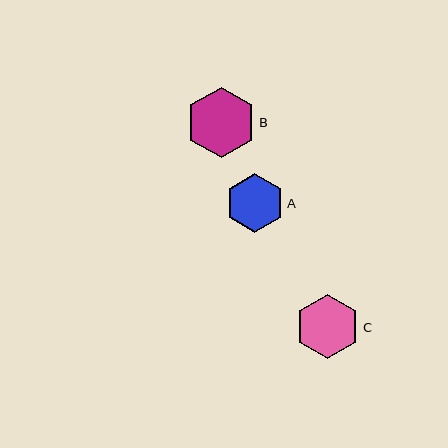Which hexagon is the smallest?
Hexagon A is the smallest with a size of approximately 59 pixels.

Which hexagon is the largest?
Hexagon B is the largest with a size of approximately 71 pixels.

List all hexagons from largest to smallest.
From largest to smallest: B, C, A.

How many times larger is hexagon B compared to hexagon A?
Hexagon B is approximately 1.2 times the size of hexagon A.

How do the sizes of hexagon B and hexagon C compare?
Hexagon B and hexagon C are approximately the same size.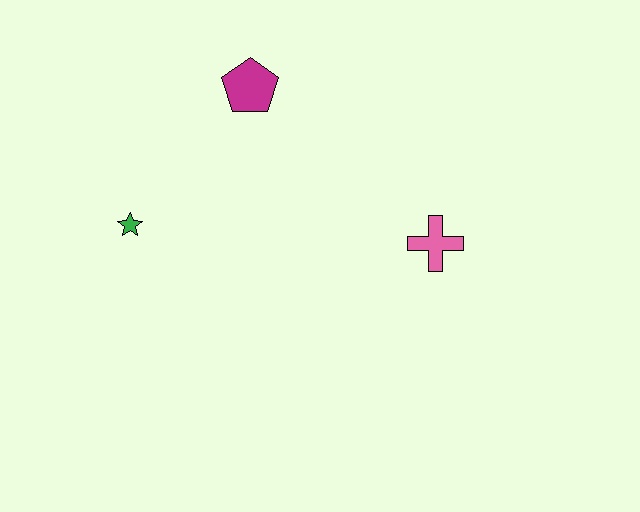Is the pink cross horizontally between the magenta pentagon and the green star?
No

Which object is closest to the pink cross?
The magenta pentagon is closest to the pink cross.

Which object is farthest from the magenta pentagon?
The pink cross is farthest from the magenta pentagon.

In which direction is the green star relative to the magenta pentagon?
The green star is below the magenta pentagon.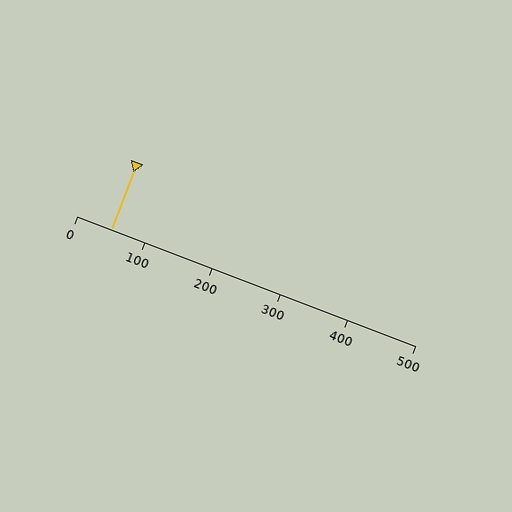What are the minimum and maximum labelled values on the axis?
The axis runs from 0 to 500.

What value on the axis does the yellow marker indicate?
The marker indicates approximately 50.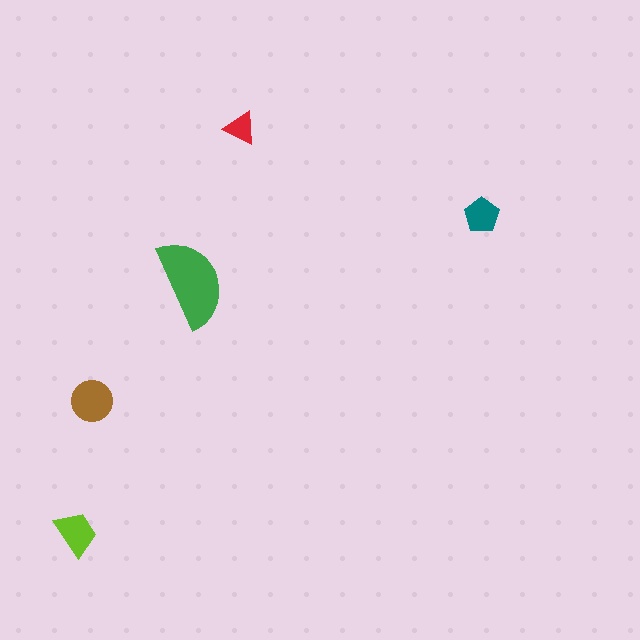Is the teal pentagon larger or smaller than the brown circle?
Smaller.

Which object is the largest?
The green semicircle.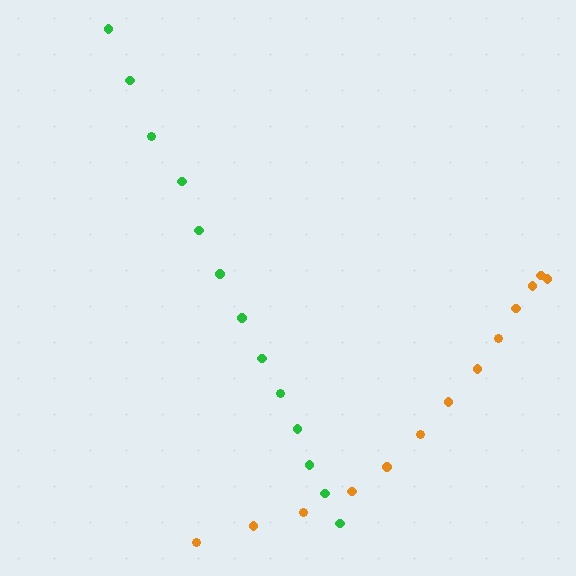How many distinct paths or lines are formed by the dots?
There are 2 distinct paths.